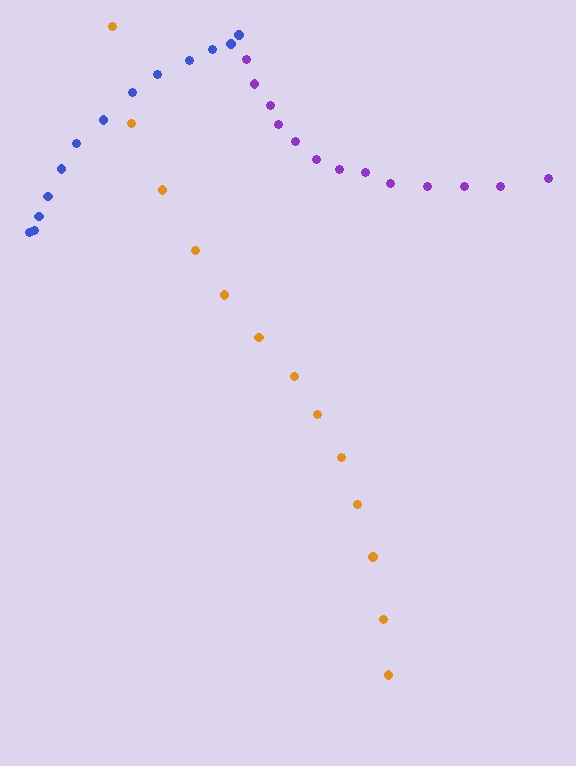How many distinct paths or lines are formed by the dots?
There are 3 distinct paths.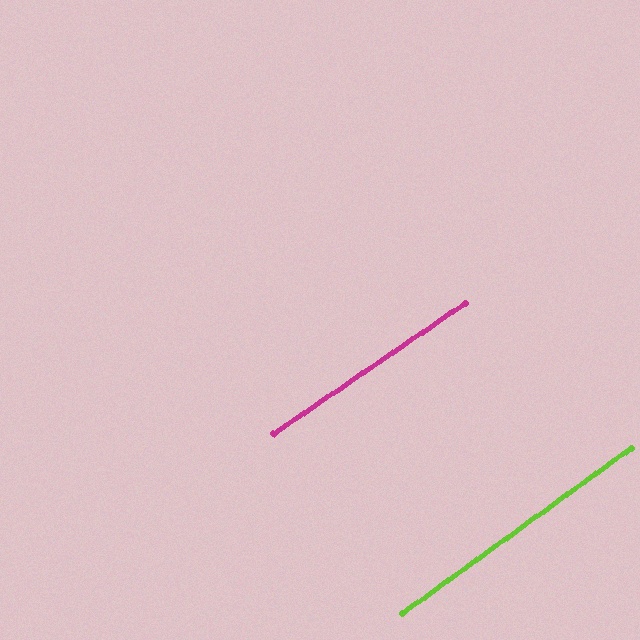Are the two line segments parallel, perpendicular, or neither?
Parallel — their directions differ by only 1.6°.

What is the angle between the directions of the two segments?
Approximately 2 degrees.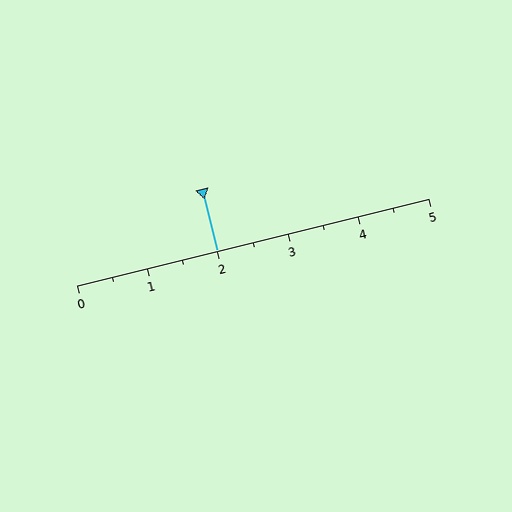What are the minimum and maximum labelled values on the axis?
The axis runs from 0 to 5.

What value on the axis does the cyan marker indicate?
The marker indicates approximately 2.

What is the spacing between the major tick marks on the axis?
The major ticks are spaced 1 apart.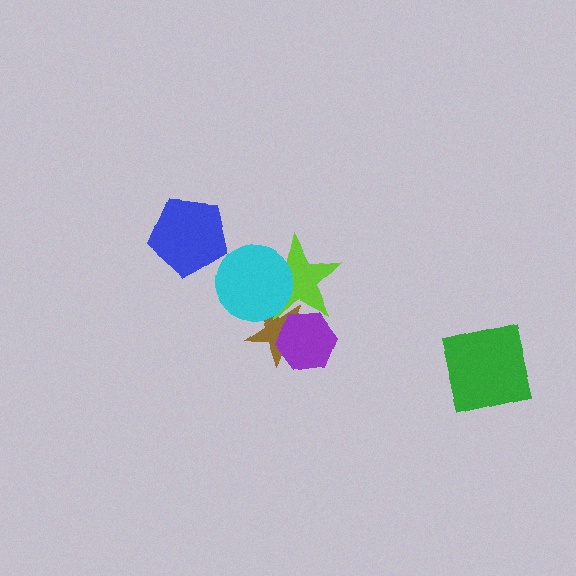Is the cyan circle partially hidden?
No, no other shape covers it.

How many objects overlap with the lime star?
3 objects overlap with the lime star.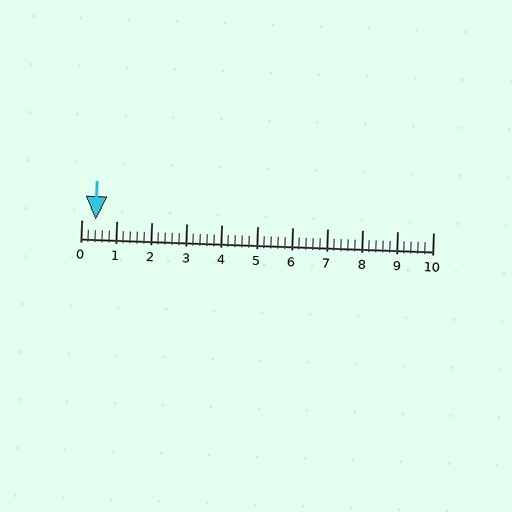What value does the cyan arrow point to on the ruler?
The cyan arrow points to approximately 0.4.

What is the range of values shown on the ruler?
The ruler shows values from 0 to 10.